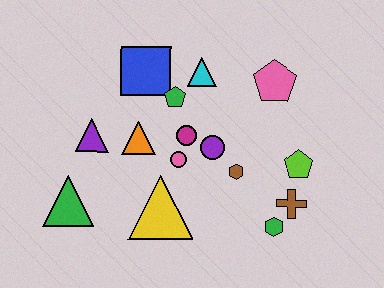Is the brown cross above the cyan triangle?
No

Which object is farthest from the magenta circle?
The green triangle is farthest from the magenta circle.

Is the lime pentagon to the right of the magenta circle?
Yes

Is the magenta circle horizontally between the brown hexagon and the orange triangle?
Yes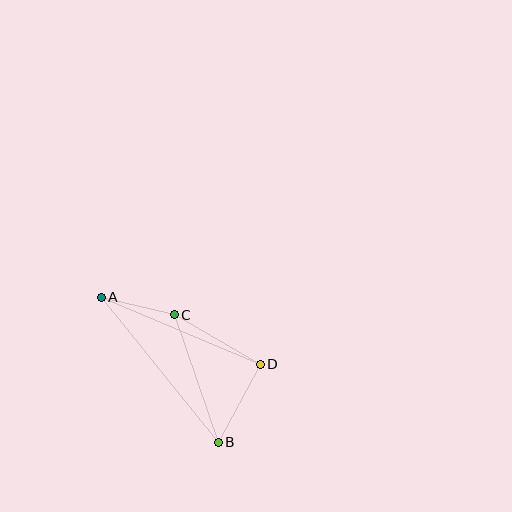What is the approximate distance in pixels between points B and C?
The distance between B and C is approximately 135 pixels.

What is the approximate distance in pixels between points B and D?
The distance between B and D is approximately 89 pixels.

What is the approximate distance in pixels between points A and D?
The distance between A and D is approximately 172 pixels.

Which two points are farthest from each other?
Points A and B are farthest from each other.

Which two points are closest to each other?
Points A and C are closest to each other.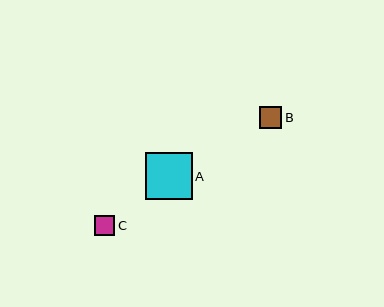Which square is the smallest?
Square C is the smallest with a size of approximately 20 pixels.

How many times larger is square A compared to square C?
Square A is approximately 2.3 times the size of square C.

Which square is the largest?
Square A is the largest with a size of approximately 47 pixels.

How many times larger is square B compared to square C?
Square B is approximately 1.1 times the size of square C.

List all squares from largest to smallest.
From largest to smallest: A, B, C.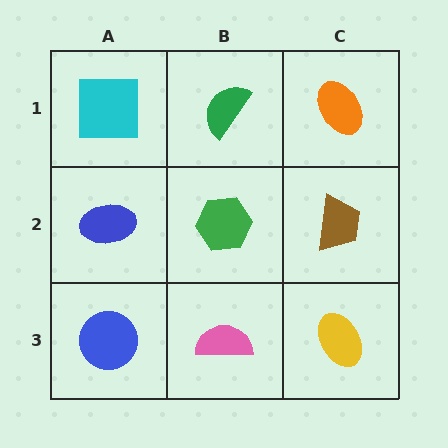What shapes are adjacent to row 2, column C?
An orange ellipse (row 1, column C), a yellow ellipse (row 3, column C), a green hexagon (row 2, column B).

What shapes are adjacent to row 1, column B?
A green hexagon (row 2, column B), a cyan square (row 1, column A), an orange ellipse (row 1, column C).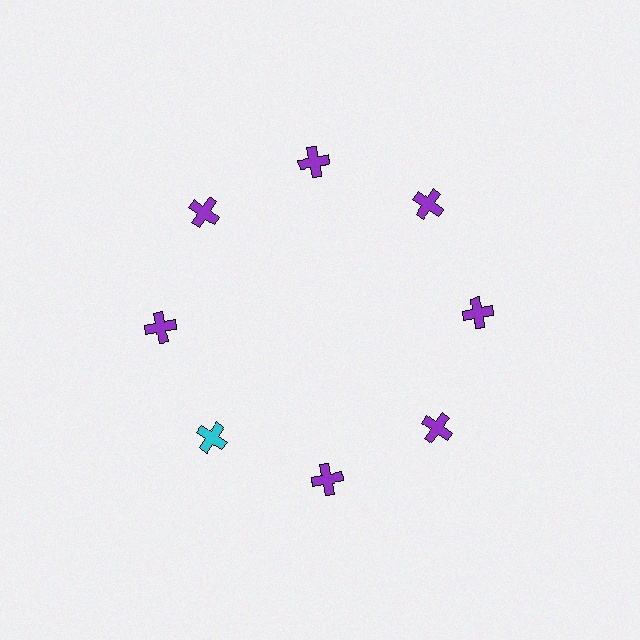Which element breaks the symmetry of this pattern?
The cyan cross at roughly the 8 o'clock position breaks the symmetry. All other shapes are purple crosses.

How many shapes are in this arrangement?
There are 8 shapes arranged in a ring pattern.